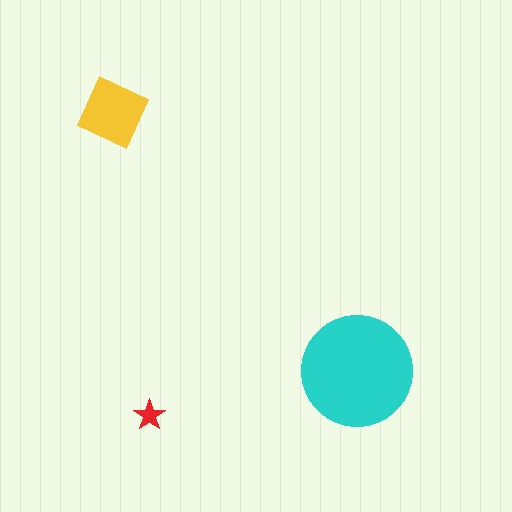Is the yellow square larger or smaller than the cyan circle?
Smaller.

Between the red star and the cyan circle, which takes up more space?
The cyan circle.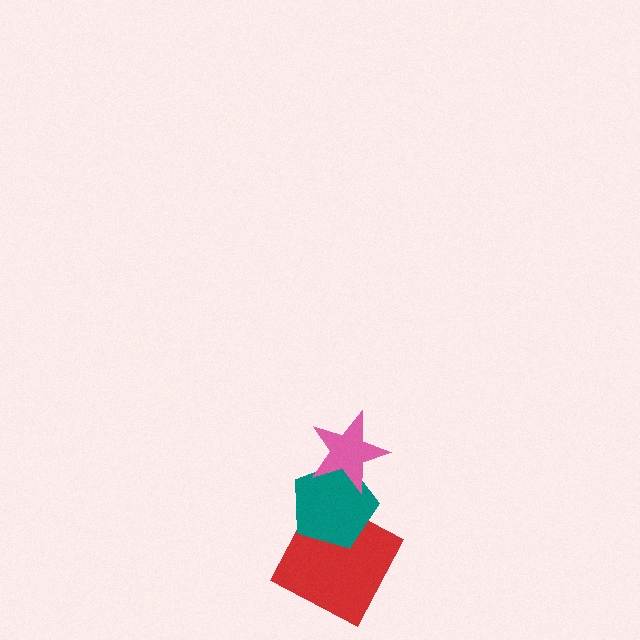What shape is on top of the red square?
The teal pentagon is on top of the red square.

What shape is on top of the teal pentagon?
The pink star is on top of the teal pentagon.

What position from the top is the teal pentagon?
The teal pentagon is 2nd from the top.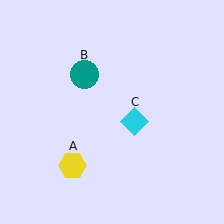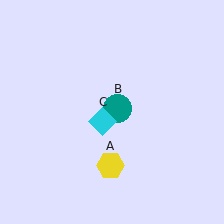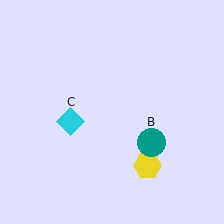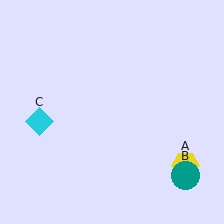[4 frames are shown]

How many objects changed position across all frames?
3 objects changed position: yellow hexagon (object A), teal circle (object B), cyan diamond (object C).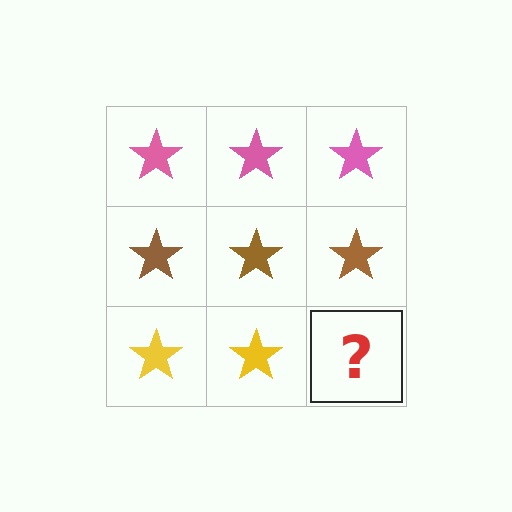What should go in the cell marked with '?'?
The missing cell should contain a yellow star.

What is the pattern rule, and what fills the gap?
The rule is that each row has a consistent color. The gap should be filled with a yellow star.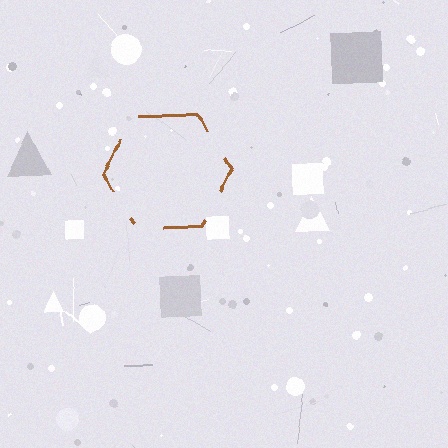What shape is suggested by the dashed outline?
The dashed outline suggests a hexagon.